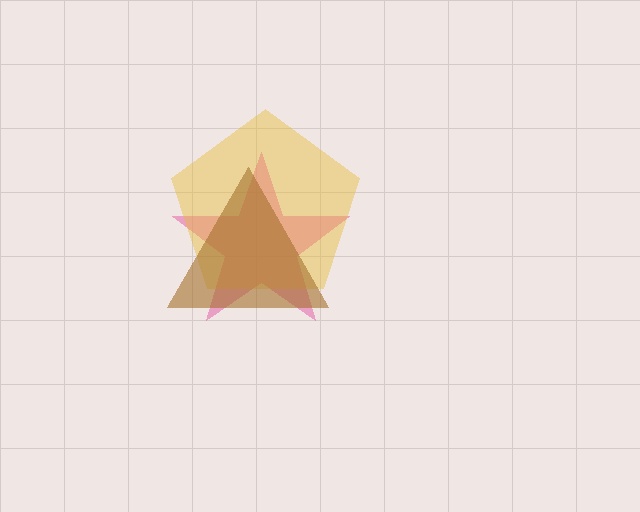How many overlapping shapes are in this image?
There are 3 overlapping shapes in the image.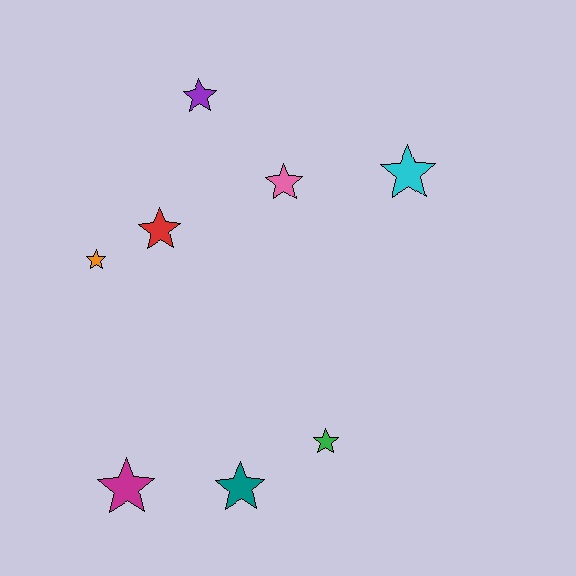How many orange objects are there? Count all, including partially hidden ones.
There is 1 orange object.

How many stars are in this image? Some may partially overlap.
There are 8 stars.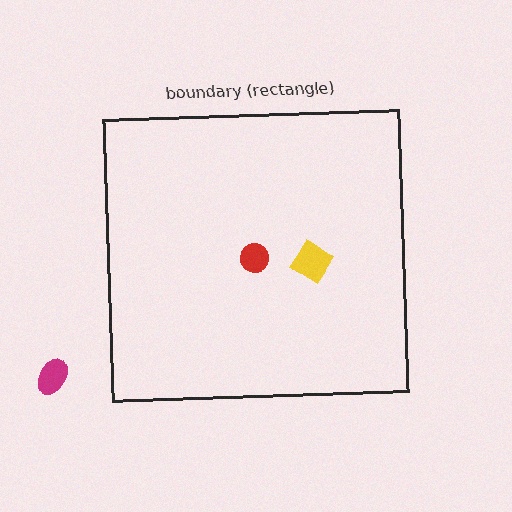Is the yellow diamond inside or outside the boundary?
Inside.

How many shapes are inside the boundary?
2 inside, 1 outside.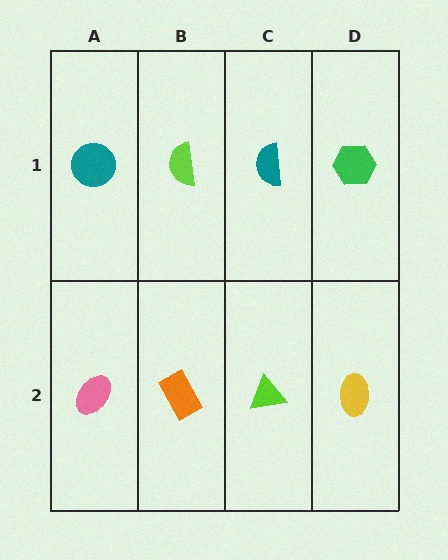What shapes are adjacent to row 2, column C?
A teal semicircle (row 1, column C), an orange rectangle (row 2, column B), a yellow ellipse (row 2, column D).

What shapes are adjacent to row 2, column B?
A lime semicircle (row 1, column B), a pink ellipse (row 2, column A), a lime triangle (row 2, column C).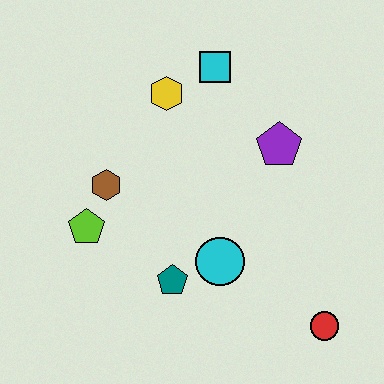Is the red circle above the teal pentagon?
No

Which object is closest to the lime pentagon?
The brown hexagon is closest to the lime pentagon.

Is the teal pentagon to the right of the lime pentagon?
Yes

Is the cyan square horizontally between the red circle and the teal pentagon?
Yes